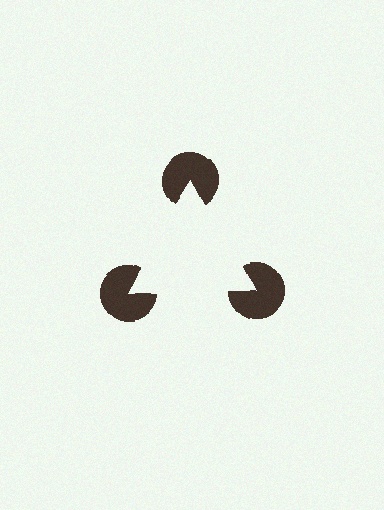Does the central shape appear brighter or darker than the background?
It typically appears slightly brighter than the background, even though no actual brightness change is drawn.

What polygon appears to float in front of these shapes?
An illusory triangle — its edges are inferred from the aligned wedge cuts in the pac-man discs, not physically drawn.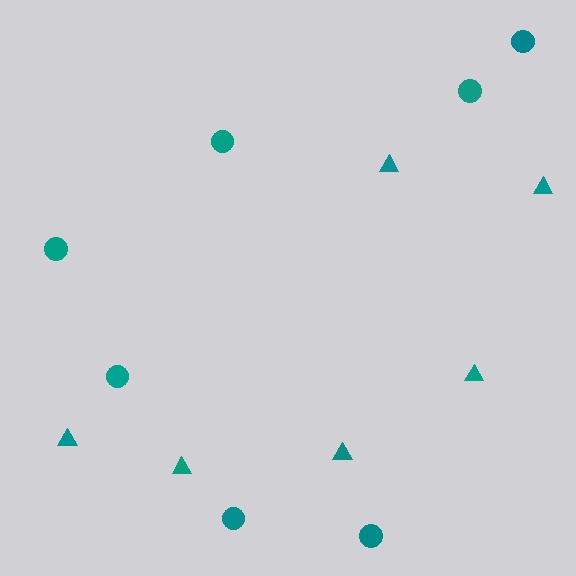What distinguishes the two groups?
There are 2 groups: one group of triangles (6) and one group of circles (7).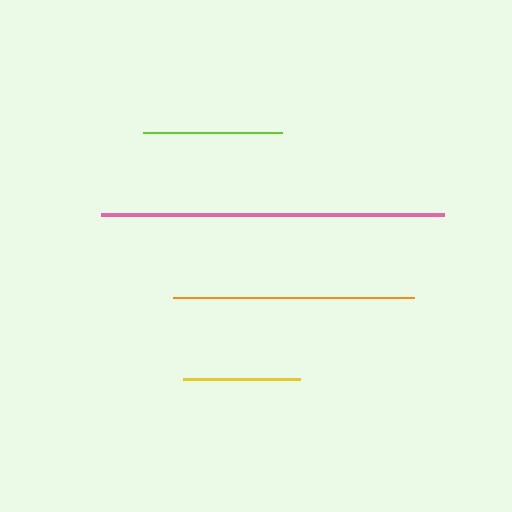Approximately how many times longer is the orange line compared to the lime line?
The orange line is approximately 1.7 times the length of the lime line.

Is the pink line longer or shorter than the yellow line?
The pink line is longer than the yellow line.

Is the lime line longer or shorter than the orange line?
The orange line is longer than the lime line.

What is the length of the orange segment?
The orange segment is approximately 242 pixels long.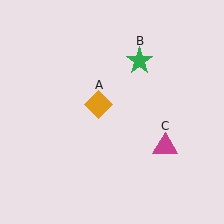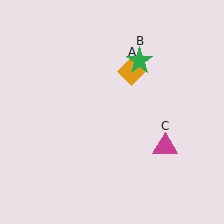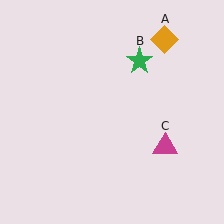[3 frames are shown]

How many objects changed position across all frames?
1 object changed position: orange diamond (object A).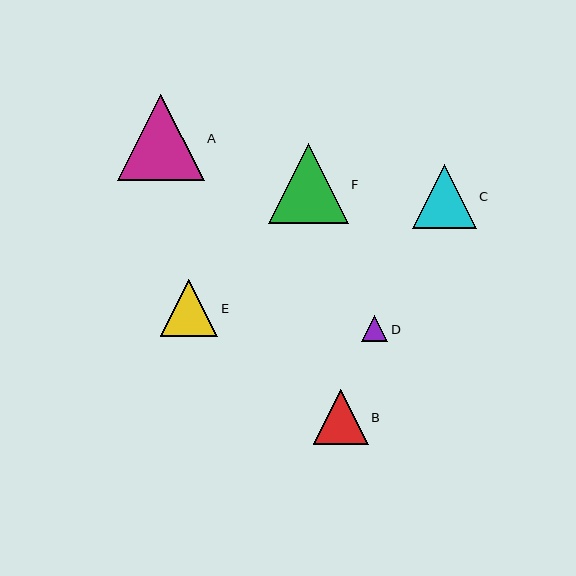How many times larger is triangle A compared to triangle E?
Triangle A is approximately 1.5 times the size of triangle E.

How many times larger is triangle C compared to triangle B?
Triangle C is approximately 1.2 times the size of triangle B.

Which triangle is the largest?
Triangle A is the largest with a size of approximately 86 pixels.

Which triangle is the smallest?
Triangle D is the smallest with a size of approximately 26 pixels.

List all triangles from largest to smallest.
From largest to smallest: A, F, C, E, B, D.